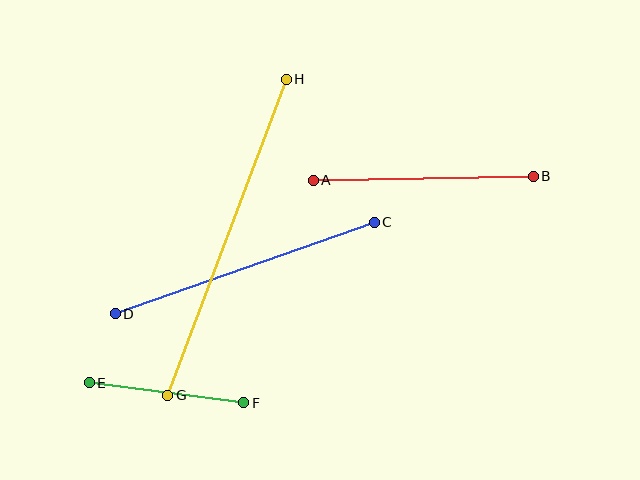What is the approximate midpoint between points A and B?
The midpoint is at approximately (423, 178) pixels.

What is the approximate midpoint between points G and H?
The midpoint is at approximately (227, 237) pixels.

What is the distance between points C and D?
The distance is approximately 275 pixels.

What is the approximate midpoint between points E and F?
The midpoint is at approximately (166, 393) pixels.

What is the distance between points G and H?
The distance is approximately 337 pixels.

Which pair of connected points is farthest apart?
Points G and H are farthest apart.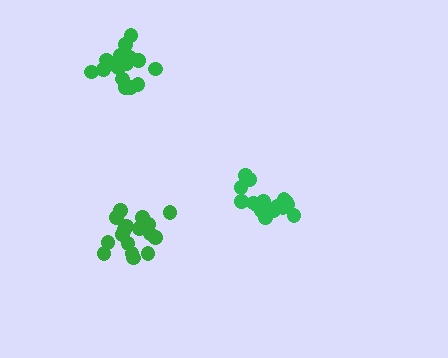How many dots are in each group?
Group 1: 17 dots, Group 2: 17 dots, Group 3: 17 dots (51 total).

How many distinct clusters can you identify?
There are 3 distinct clusters.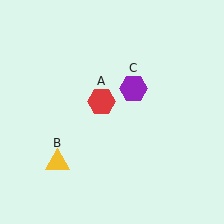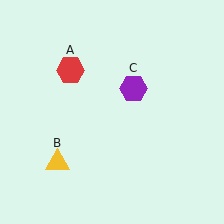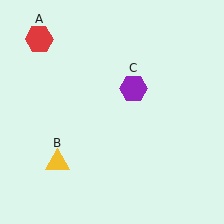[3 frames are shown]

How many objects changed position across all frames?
1 object changed position: red hexagon (object A).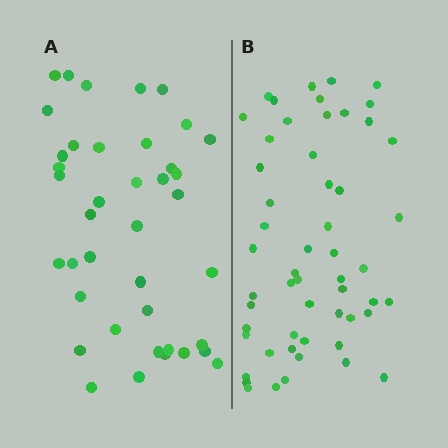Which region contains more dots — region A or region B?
Region B (the right region) has more dots.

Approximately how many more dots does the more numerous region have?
Region B has approximately 15 more dots than region A.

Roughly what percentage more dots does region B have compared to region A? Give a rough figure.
About 35% more.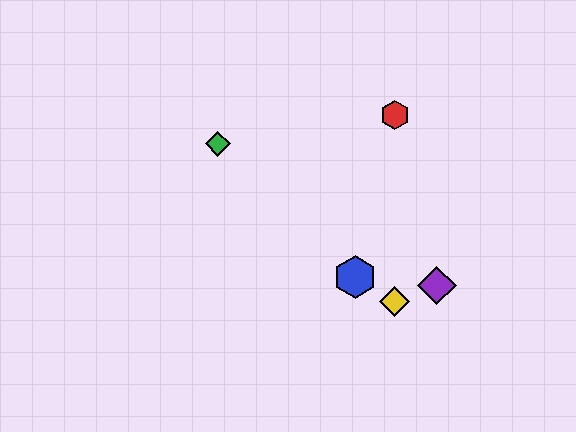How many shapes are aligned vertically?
2 shapes (the red hexagon, the yellow diamond) are aligned vertically.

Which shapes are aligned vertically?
The red hexagon, the yellow diamond are aligned vertically.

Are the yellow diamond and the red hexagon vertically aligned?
Yes, both are at x≈395.